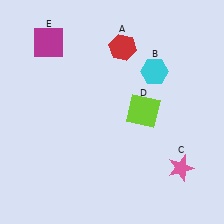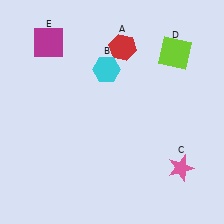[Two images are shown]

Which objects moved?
The objects that moved are: the cyan hexagon (B), the lime square (D).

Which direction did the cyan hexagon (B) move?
The cyan hexagon (B) moved left.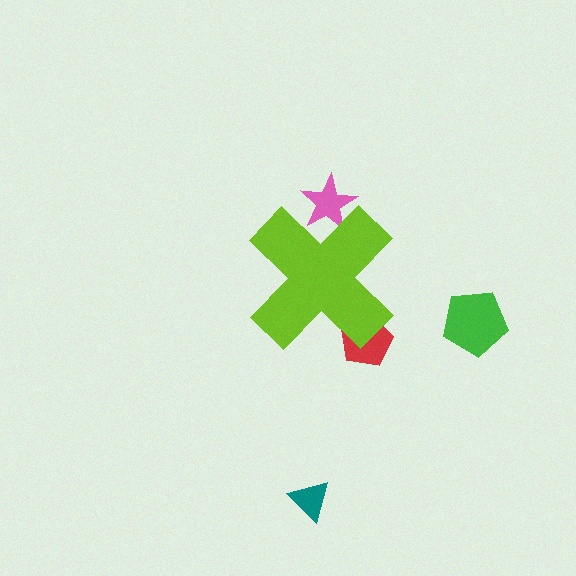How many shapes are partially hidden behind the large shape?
2 shapes are partially hidden.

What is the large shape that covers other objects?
A lime cross.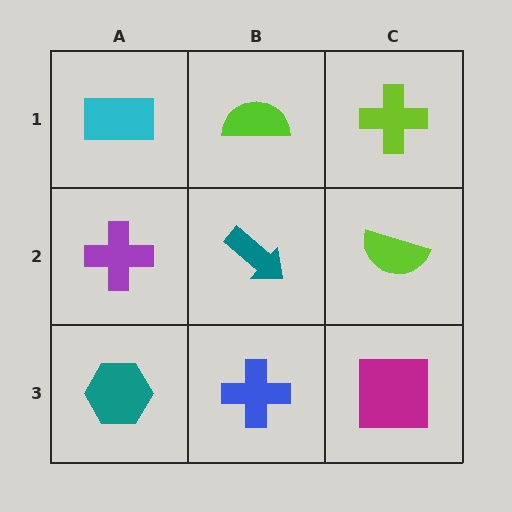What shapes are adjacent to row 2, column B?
A lime semicircle (row 1, column B), a blue cross (row 3, column B), a purple cross (row 2, column A), a lime semicircle (row 2, column C).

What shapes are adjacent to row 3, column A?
A purple cross (row 2, column A), a blue cross (row 3, column B).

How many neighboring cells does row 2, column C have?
3.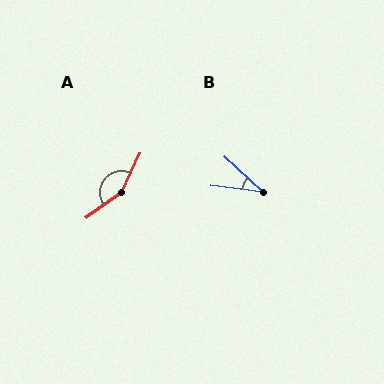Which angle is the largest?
A, at approximately 150 degrees.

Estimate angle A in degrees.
Approximately 150 degrees.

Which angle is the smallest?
B, at approximately 35 degrees.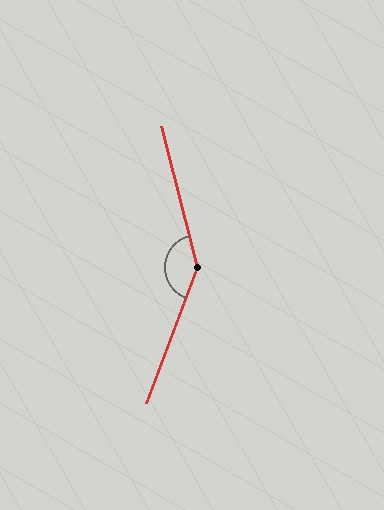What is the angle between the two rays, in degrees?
Approximately 145 degrees.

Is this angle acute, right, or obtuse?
It is obtuse.